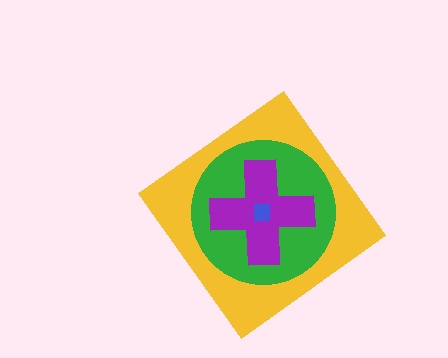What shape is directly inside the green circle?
The purple cross.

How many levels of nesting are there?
4.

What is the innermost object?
The blue square.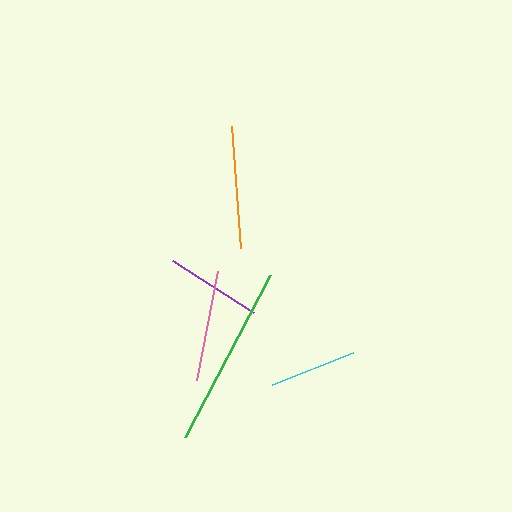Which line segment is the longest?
The green line is the longest at approximately 183 pixels.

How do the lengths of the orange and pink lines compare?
The orange and pink lines are approximately the same length.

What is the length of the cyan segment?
The cyan segment is approximately 87 pixels long.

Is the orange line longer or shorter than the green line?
The green line is longer than the orange line.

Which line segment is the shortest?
The cyan line is the shortest at approximately 87 pixels.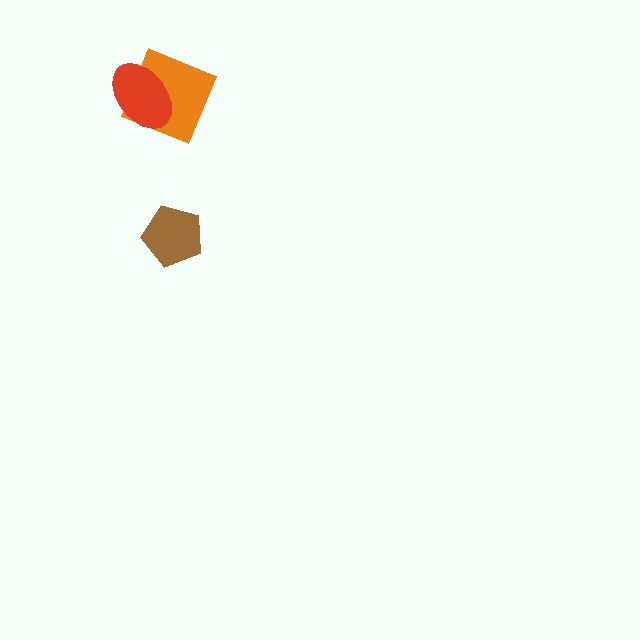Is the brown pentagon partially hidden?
No, no other shape covers it.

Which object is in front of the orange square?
The red ellipse is in front of the orange square.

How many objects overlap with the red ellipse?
1 object overlaps with the red ellipse.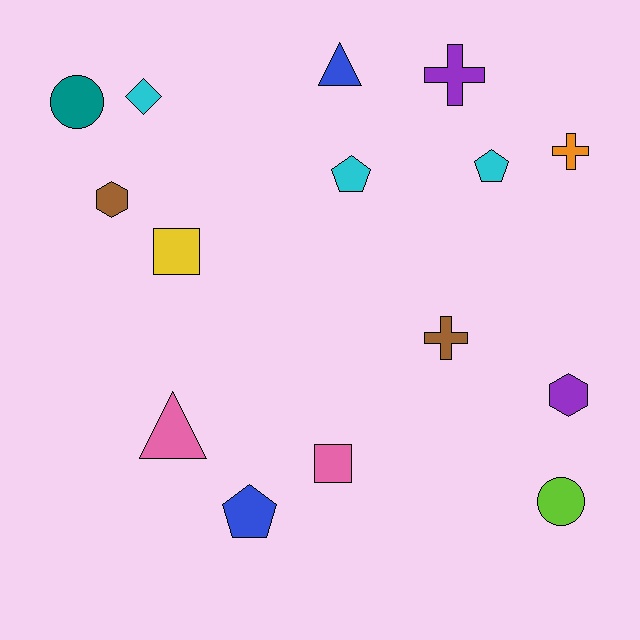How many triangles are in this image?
There are 2 triangles.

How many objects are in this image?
There are 15 objects.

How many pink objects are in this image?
There are 2 pink objects.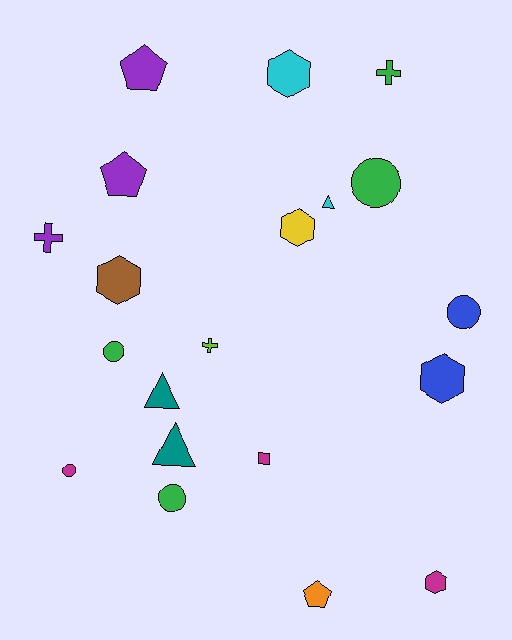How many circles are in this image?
There are 5 circles.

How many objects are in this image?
There are 20 objects.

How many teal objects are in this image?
There are 2 teal objects.